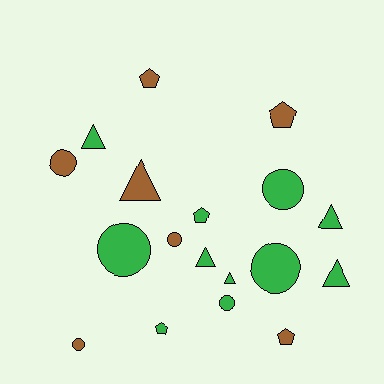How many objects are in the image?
There are 18 objects.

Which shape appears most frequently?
Circle, with 7 objects.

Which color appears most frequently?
Green, with 11 objects.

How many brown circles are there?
There are 3 brown circles.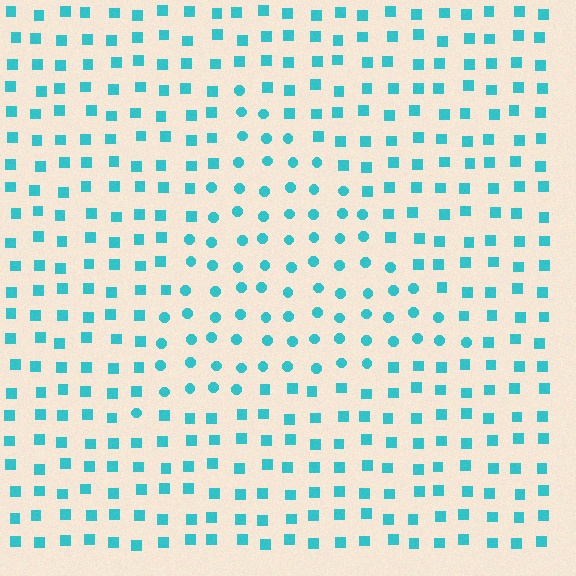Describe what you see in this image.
The image is filled with small cyan elements arranged in a uniform grid. A triangle-shaped region contains circles, while the surrounding area contains squares. The boundary is defined purely by the change in element shape.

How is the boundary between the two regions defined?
The boundary is defined by a change in element shape: circles inside vs. squares outside. All elements share the same color and spacing.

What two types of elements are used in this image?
The image uses circles inside the triangle region and squares outside it.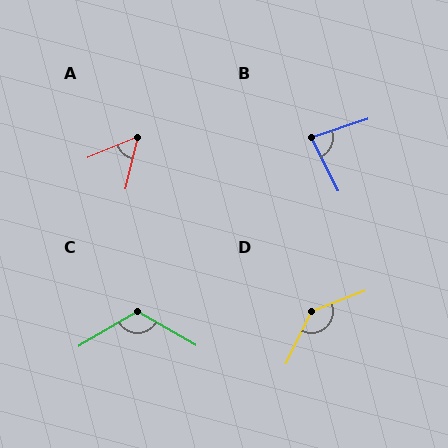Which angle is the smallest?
A, at approximately 53 degrees.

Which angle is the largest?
D, at approximately 137 degrees.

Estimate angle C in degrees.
Approximately 120 degrees.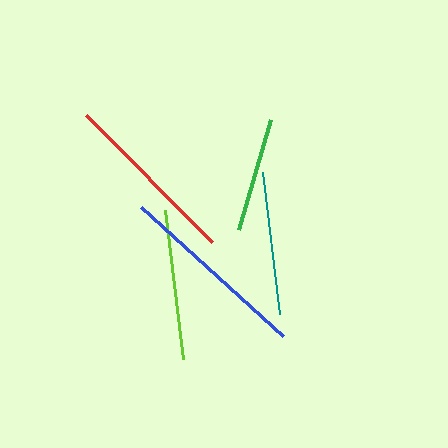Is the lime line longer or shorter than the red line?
The red line is longer than the lime line.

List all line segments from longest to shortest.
From longest to shortest: blue, red, lime, teal, green.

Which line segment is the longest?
The blue line is the longest at approximately 191 pixels.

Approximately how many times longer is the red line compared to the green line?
The red line is approximately 1.6 times the length of the green line.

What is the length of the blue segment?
The blue segment is approximately 191 pixels long.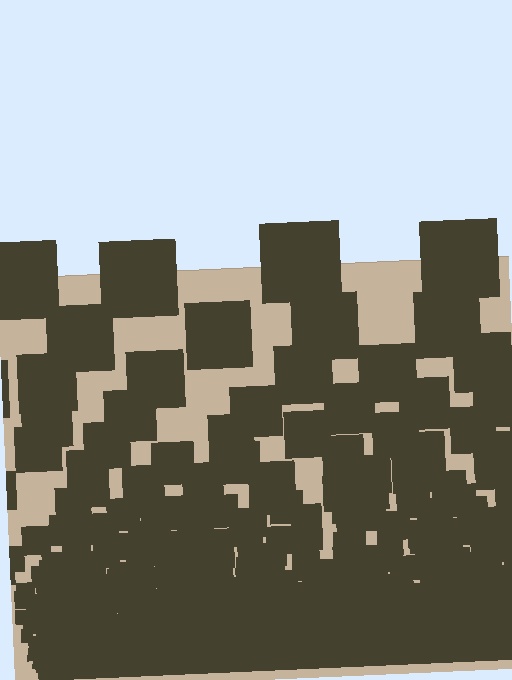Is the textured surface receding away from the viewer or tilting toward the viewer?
The surface appears to tilt toward the viewer. Texture elements get larger and sparser toward the top.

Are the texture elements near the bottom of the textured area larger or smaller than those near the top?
Smaller. The gradient is inverted — elements near the bottom are smaller and denser.